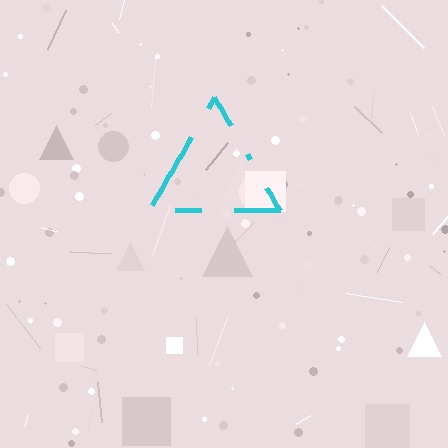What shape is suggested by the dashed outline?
The dashed outline suggests a triangle.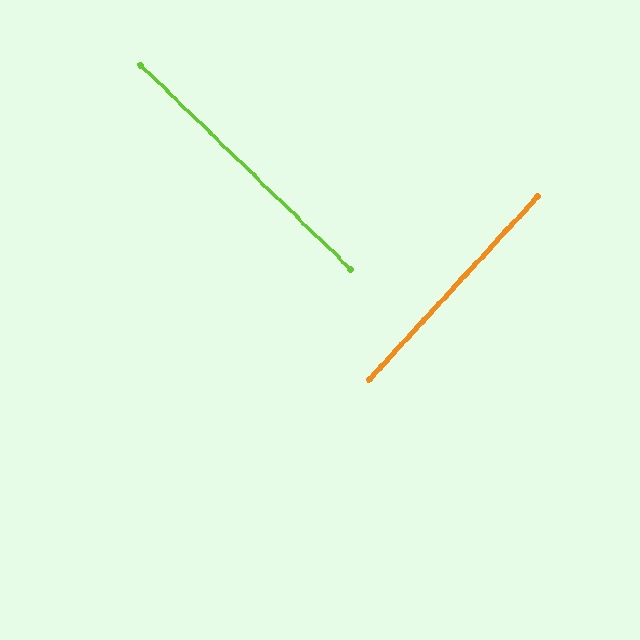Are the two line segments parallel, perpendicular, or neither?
Perpendicular — they meet at approximately 89°.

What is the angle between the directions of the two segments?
Approximately 89 degrees.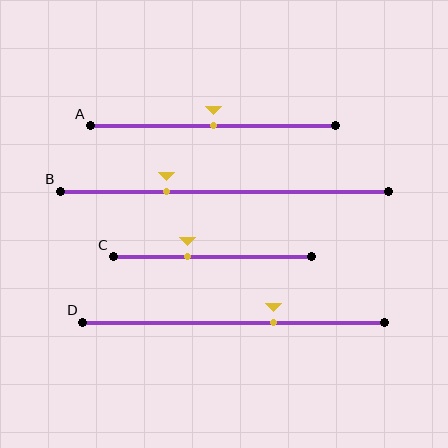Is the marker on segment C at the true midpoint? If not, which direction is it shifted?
No, the marker on segment C is shifted to the left by about 12% of the segment length.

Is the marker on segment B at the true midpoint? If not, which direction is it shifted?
No, the marker on segment B is shifted to the left by about 18% of the segment length.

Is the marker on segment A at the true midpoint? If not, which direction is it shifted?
Yes, the marker on segment A is at the true midpoint.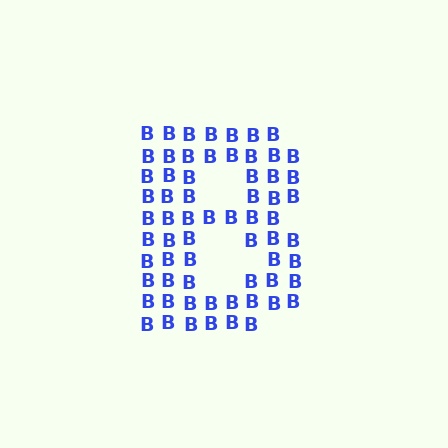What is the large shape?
The large shape is the letter B.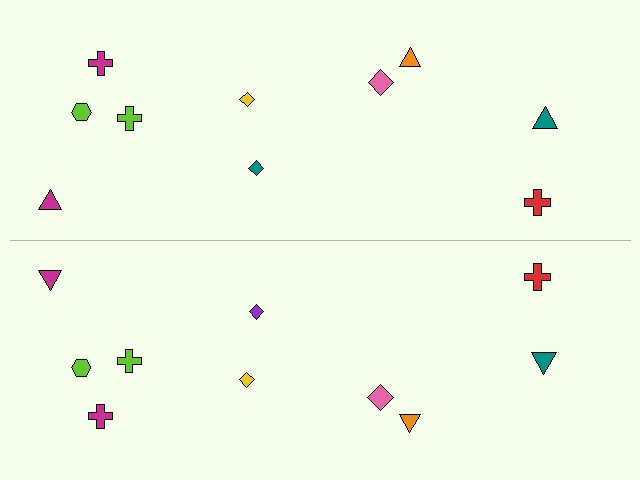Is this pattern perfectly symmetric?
No, the pattern is not perfectly symmetric. The purple diamond on the bottom side breaks the symmetry — its mirror counterpart is teal.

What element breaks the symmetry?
The purple diamond on the bottom side breaks the symmetry — its mirror counterpart is teal.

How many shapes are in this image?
There are 20 shapes in this image.